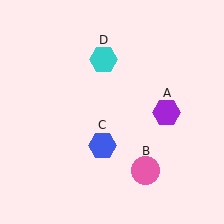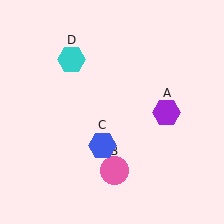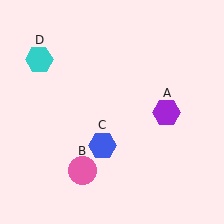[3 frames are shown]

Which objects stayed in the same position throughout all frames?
Purple hexagon (object A) and blue hexagon (object C) remained stationary.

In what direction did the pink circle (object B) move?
The pink circle (object B) moved left.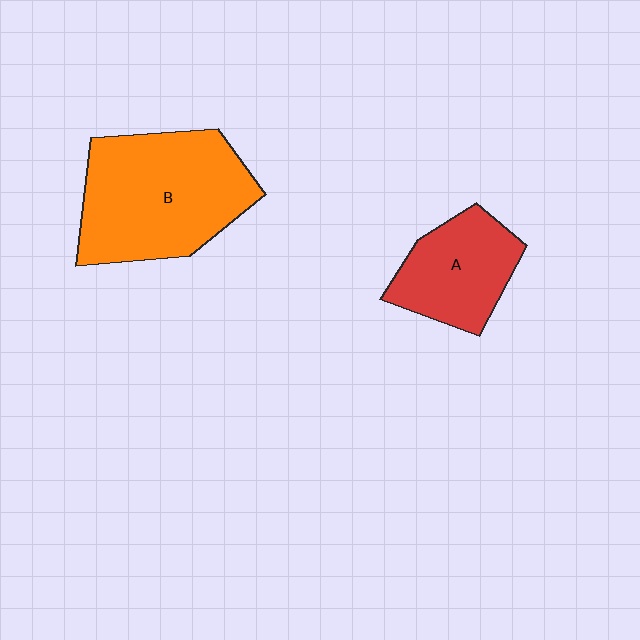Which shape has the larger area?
Shape B (orange).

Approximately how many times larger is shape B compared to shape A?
Approximately 1.7 times.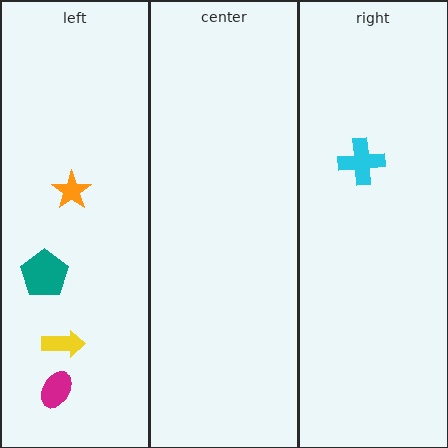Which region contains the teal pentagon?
The left region.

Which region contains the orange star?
The left region.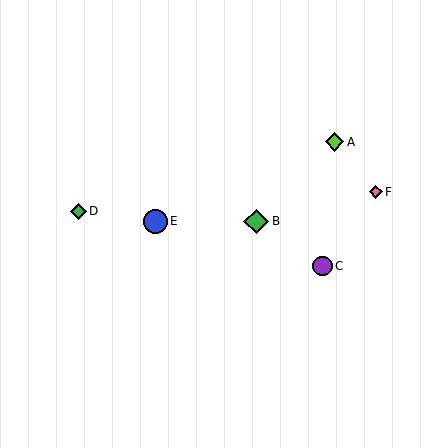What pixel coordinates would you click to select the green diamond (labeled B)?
Click at (256, 221) to select the green diamond B.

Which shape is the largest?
The green diamond (labeled B) is the largest.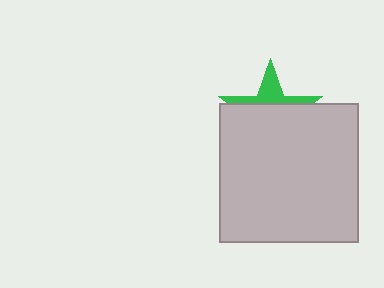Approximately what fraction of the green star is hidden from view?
Roughly 65% of the green star is hidden behind the light gray square.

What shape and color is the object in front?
The object in front is a light gray square.